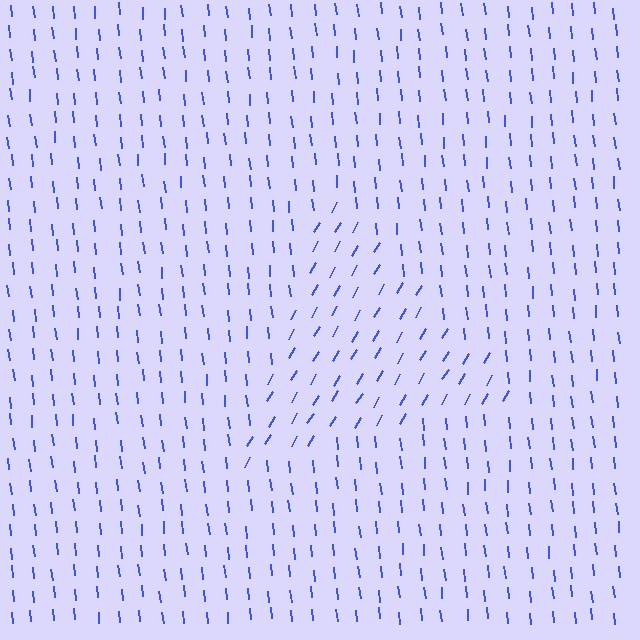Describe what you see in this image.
The image is filled with small blue line segments. A triangle region in the image has lines oriented differently from the surrounding lines, creating a visible texture boundary.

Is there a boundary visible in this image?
Yes, there is a texture boundary formed by a change in line orientation.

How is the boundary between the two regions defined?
The boundary is defined purely by a change in line orientation (approximately 36 degrees difference). All lines are the same color and thickness.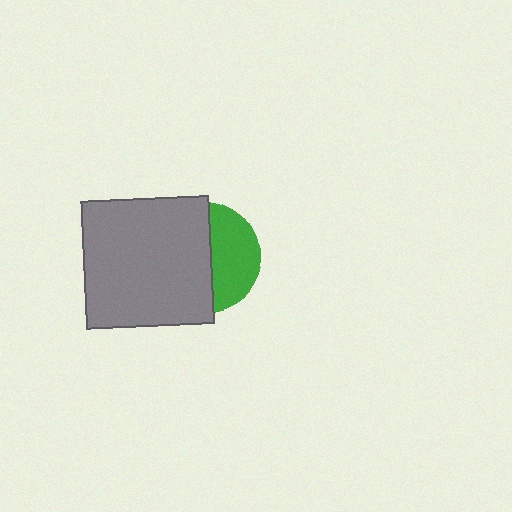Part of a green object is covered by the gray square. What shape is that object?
It is a circle.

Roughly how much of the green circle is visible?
A small part of it is visible (roughly 43%).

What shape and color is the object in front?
The object in front is a gray square.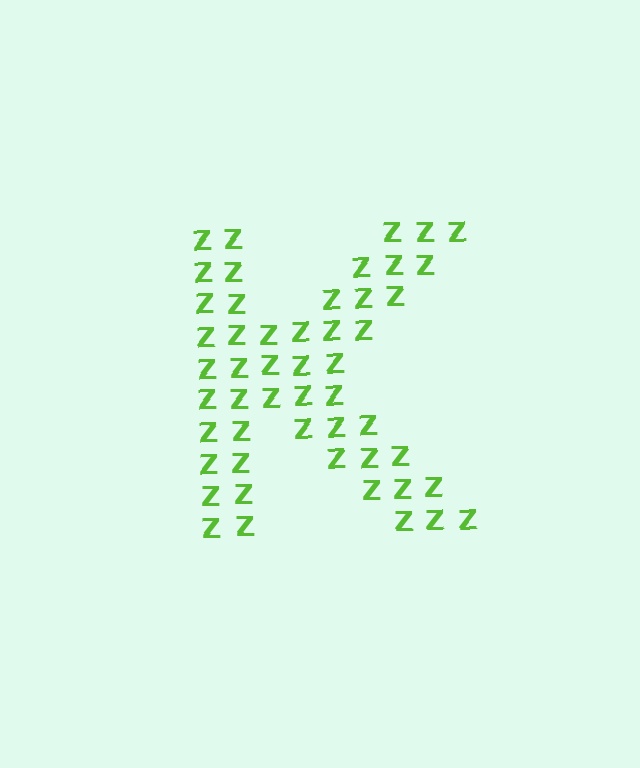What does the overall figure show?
The overall figure shows the letter K.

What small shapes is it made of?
It is made of small letter Z's.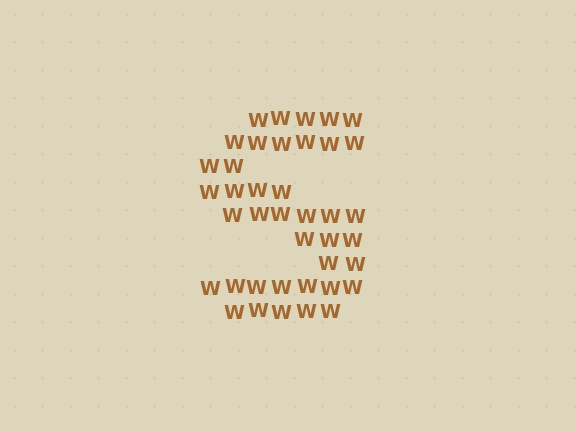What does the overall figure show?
The overall figure shows the letter S.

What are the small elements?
The small elements are letter W's.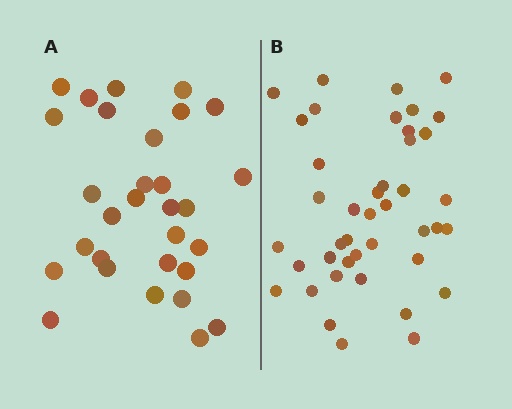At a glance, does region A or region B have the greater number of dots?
Region B (the right region) has more dots.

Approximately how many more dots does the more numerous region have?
Region B has roughly 12 or so more dots than region A.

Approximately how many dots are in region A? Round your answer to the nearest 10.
About 30 dots.